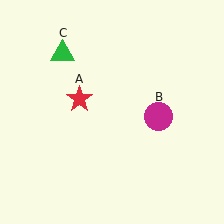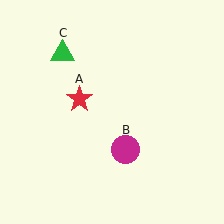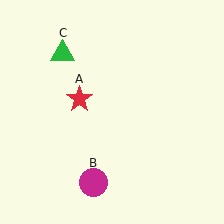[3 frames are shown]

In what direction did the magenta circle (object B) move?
The magenta circle (object B) moved down and to the left.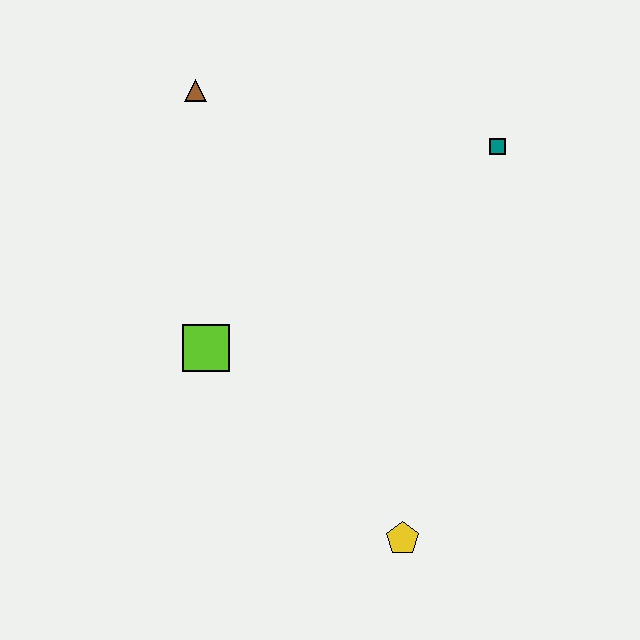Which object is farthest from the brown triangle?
The yellow pentagon is farthest from the brown triangle.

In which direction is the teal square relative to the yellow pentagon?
The teal square is above the yellow pentagon.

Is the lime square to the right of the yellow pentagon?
No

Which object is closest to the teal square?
The brown triangle is closest to the teal square.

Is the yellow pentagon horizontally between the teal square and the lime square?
Yes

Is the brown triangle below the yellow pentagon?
No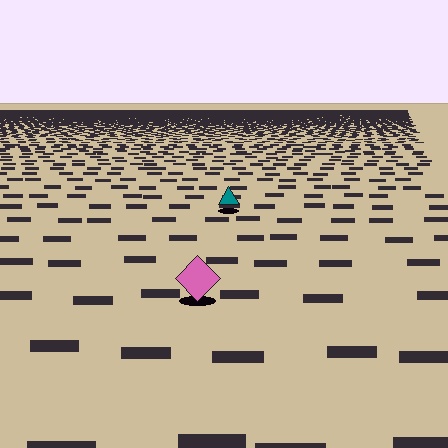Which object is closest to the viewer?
The pink diamond is closest. The texture marks near it are larger and more spread out.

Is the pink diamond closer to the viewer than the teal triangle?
Yes. The pink diamond is closer — you can tell from the texture gradient: the ground texture is coarser near it.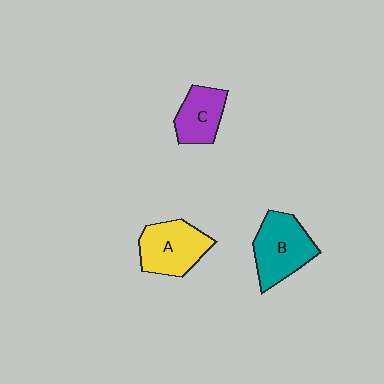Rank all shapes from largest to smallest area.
From largest to smallest: B (teal), A (yellow), C (purple).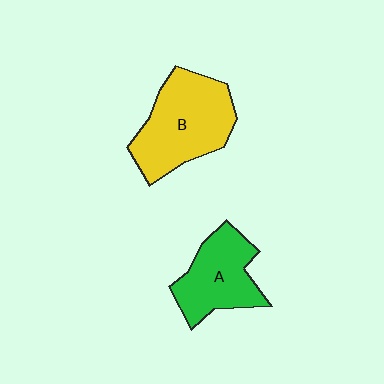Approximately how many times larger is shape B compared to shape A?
Approximately 1.3 times.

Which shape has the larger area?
Shape B (yellow).